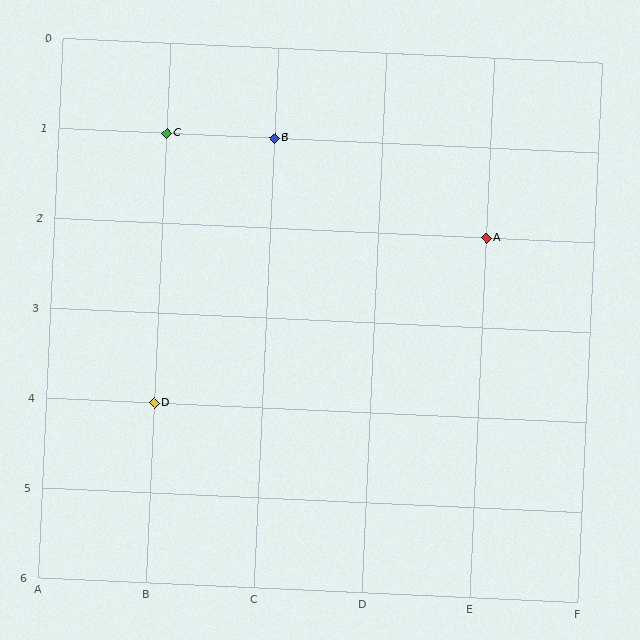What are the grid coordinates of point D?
Point D is at grid coordinates (B, 4).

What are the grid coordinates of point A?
Point A is at grid coordinates (E, 2).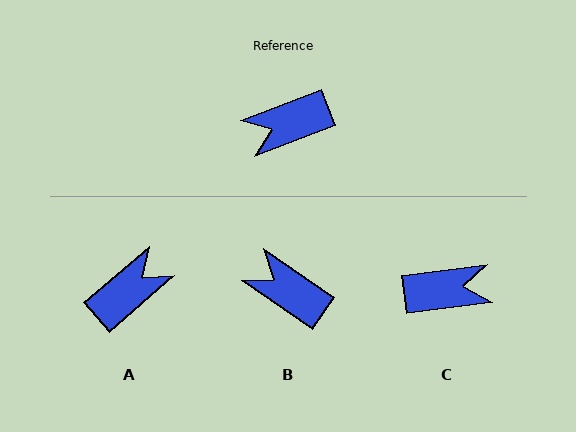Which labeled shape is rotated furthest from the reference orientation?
C, about 167 degrees away.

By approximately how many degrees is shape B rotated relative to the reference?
Approximately 56 degrees clockwise.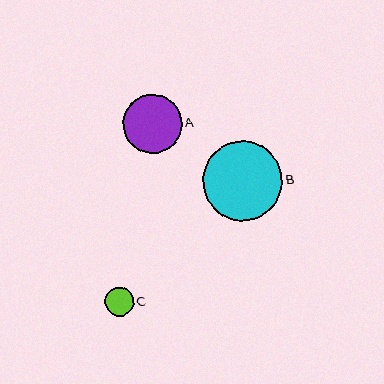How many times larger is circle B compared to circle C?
Circle B is approximately 2.8 times the size of circle C.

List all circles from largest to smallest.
From largest to smallest: B, A, C.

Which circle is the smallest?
Circle C is the smallest with a size of approximately 28 pixels.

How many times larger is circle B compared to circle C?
Circle B is approximately 2.8 times the size of circle C.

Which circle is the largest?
Circle B is the largest with a size of approximately 80 pixels.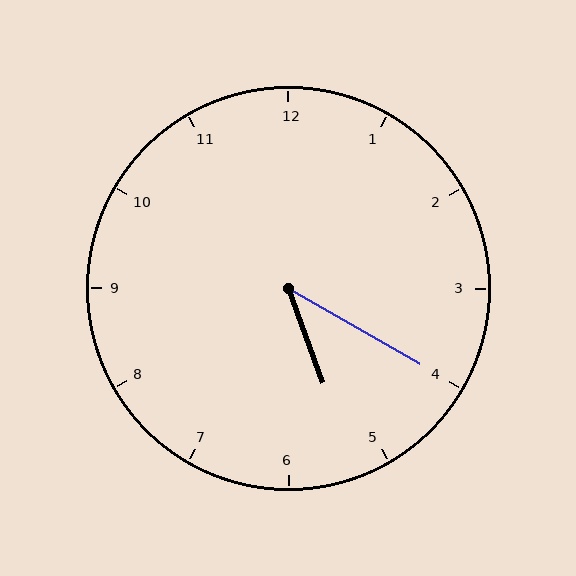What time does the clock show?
5:20.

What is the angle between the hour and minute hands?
Approximately 40 degrees.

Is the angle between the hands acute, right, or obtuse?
It is acute.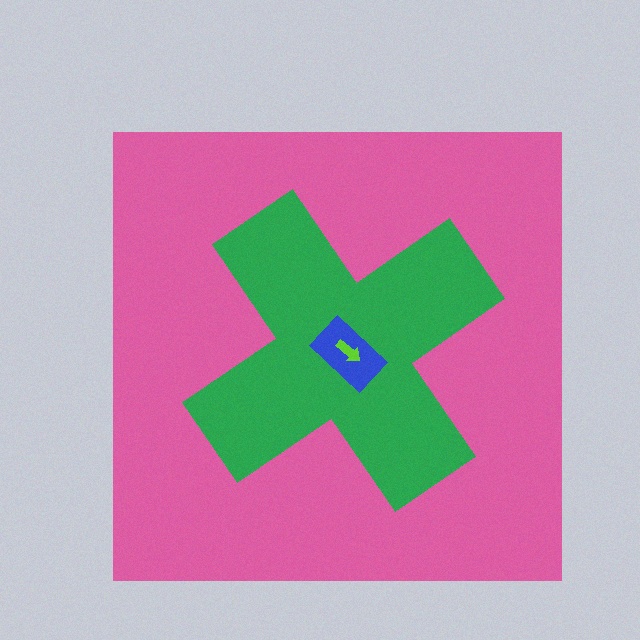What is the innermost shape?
The lime arrow.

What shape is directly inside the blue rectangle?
The lime arrow.